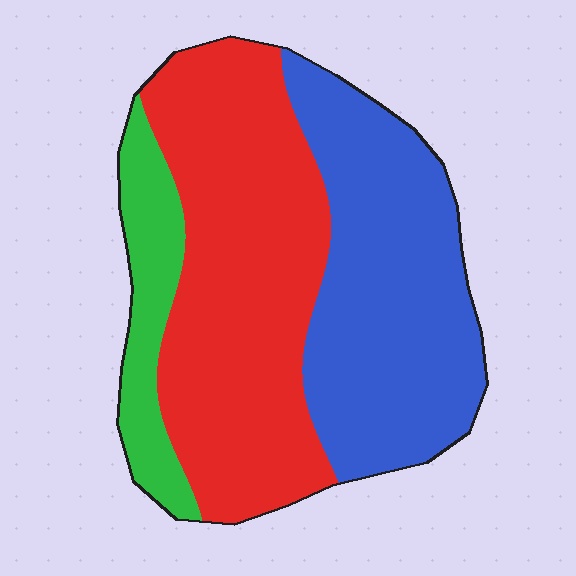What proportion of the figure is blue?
Blue covers roughly 40% of the figure.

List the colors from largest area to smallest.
From largest to smallest: red, blue, green.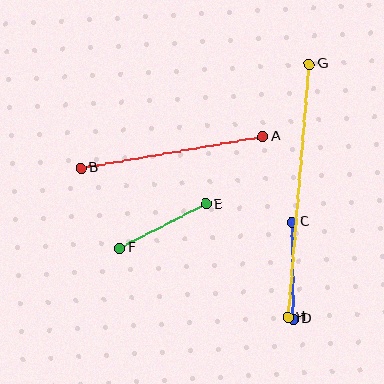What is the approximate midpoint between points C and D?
The midpoint is at approximately (293, 271) pixels.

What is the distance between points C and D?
The distance is approximately 97 pixels.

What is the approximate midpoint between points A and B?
The midpoint is at approximately (172, 152) pixels.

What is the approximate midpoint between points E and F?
The midpoint is at approximately (163, 226) pixels.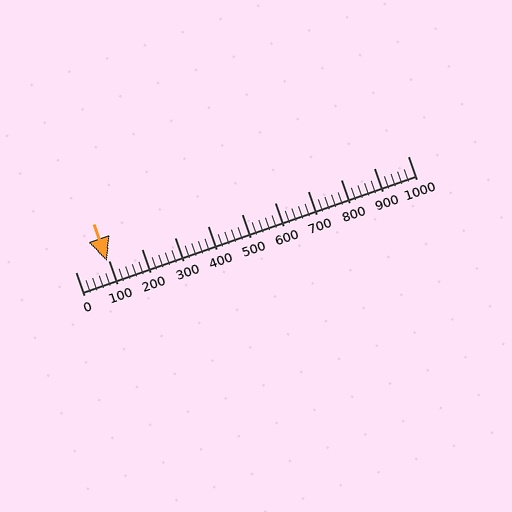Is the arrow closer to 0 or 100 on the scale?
The arrow is closer to 100.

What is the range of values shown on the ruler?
The ruler shows values from 0 to 1000.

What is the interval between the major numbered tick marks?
The major tick marks are spaced 100 units apart.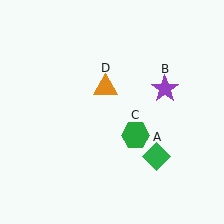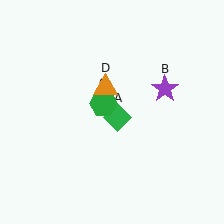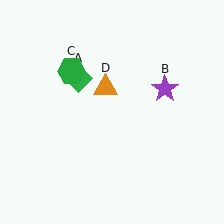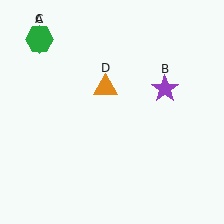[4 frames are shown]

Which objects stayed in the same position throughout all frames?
Purple star (object B) and orange triangle (object D) remained stationary.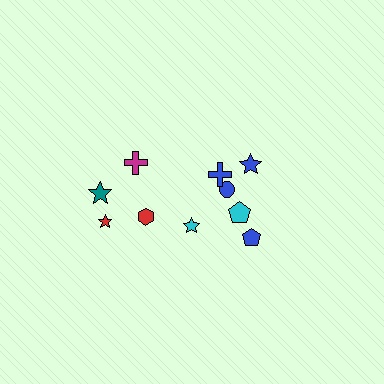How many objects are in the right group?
There are 6 objects.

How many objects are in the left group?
There are 4 objects.